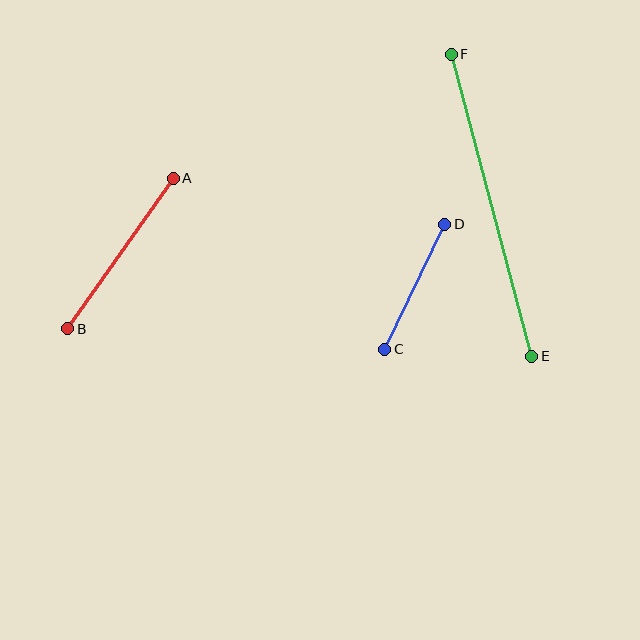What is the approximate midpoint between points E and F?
The midpoint is at approximately (491, 205) pixels.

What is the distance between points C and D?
The distance is approximately 138 pixels.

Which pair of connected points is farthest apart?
Points E and F are farthest apart.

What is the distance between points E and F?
The distance is approximately 312 pixels.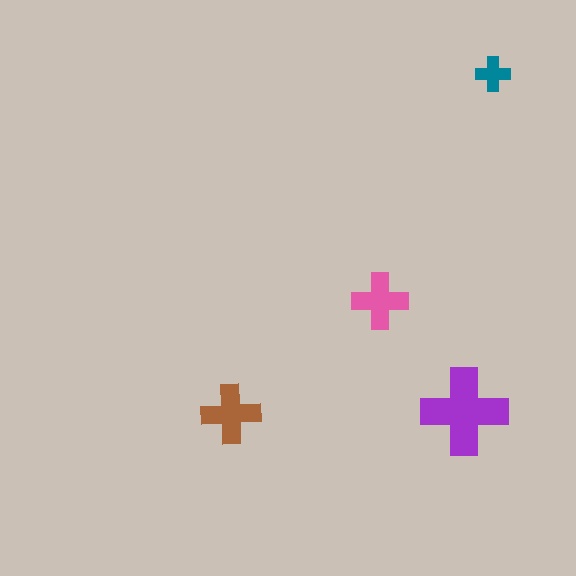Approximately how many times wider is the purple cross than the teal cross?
About 2.5 times wider.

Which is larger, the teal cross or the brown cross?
The brown one.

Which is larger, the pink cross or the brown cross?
The brown one.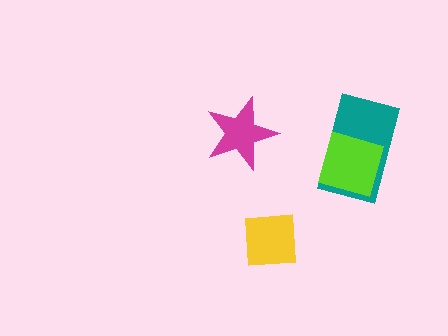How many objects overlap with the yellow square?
0 objects overlap with the yellow square.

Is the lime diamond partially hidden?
No, no other shape covers it.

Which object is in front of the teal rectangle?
The lime diamond is in front of the teal rectangle.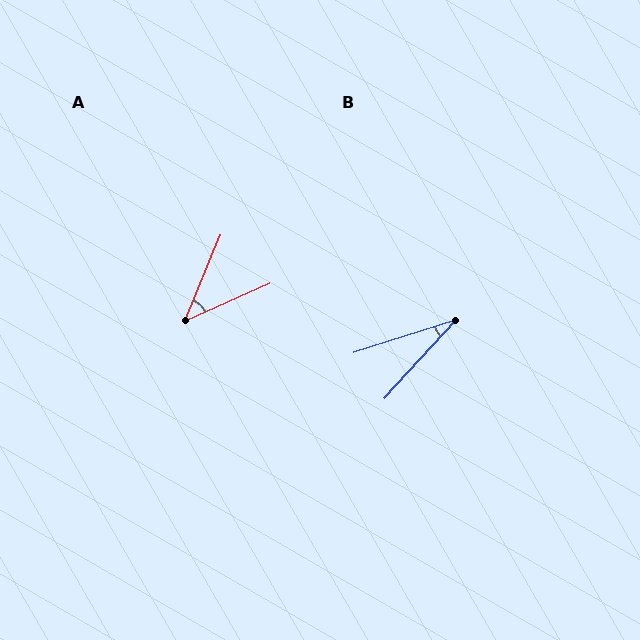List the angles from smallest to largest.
B (30°), A (43°).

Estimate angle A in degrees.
Approximately 43 degrees.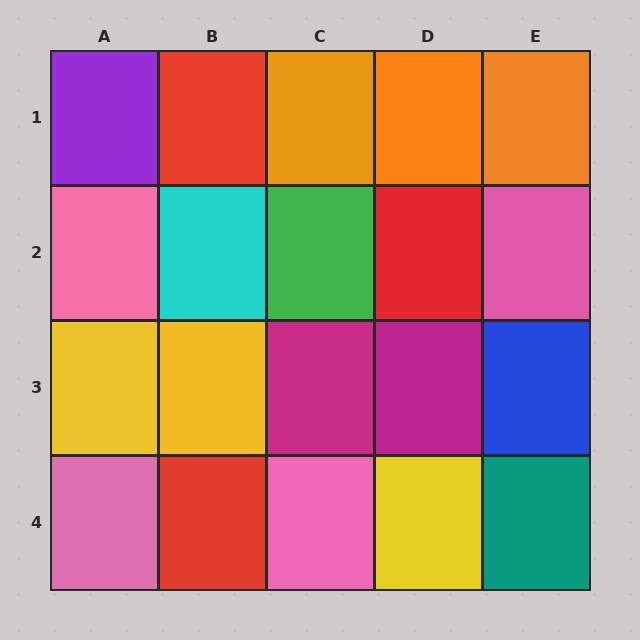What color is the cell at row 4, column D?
Yellow.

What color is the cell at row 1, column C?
Orange.